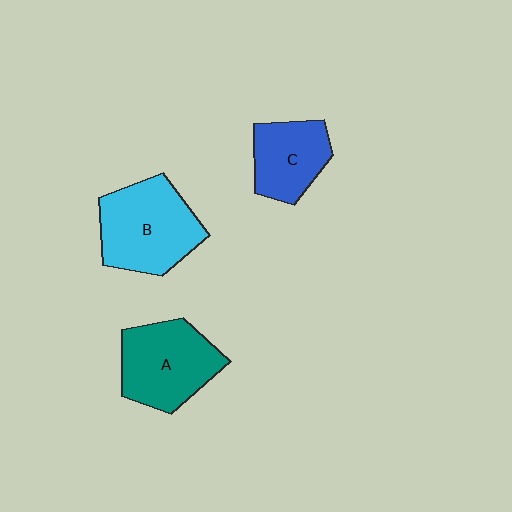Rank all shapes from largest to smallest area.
From largest to smallest: B (cyan), A (teal), C (blue).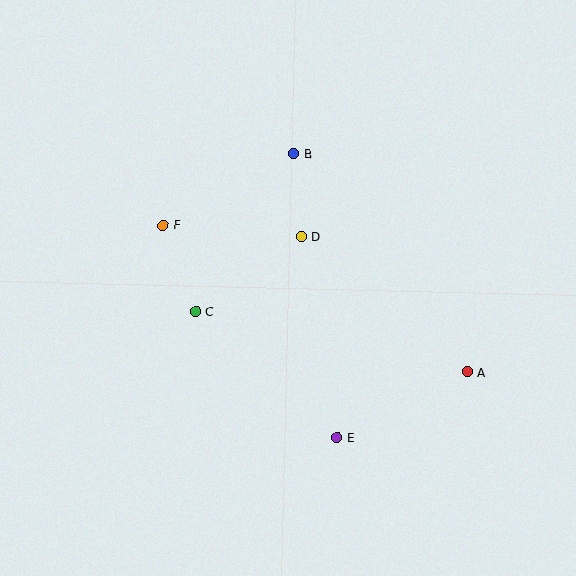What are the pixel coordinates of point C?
Point C is at (196, 311).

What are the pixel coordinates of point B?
Point B is at (294, 154).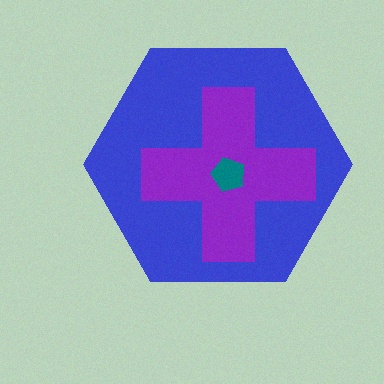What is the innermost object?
The teal pentagon.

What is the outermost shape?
The blue hexagon.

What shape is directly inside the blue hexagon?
The purple cross.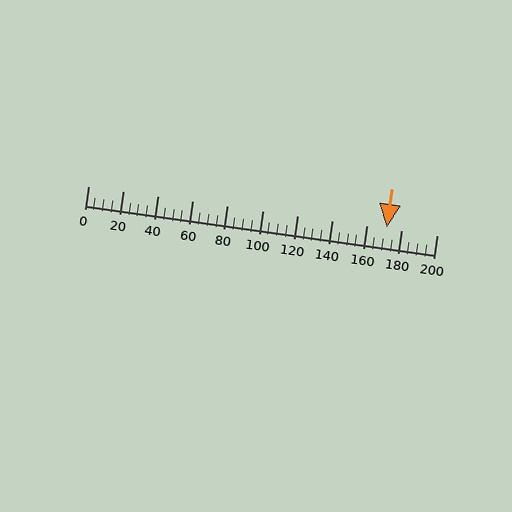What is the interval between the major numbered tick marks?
The major tick marks are spaced 20 units apart.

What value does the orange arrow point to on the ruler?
The orange arrow points to approximately 172.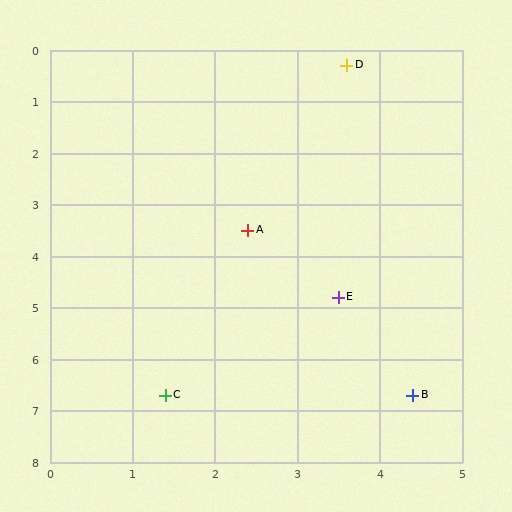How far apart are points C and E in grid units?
Points C and E are about 2.8 grid units apart.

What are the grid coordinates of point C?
Point C is at approximately (1.4, 6.7).